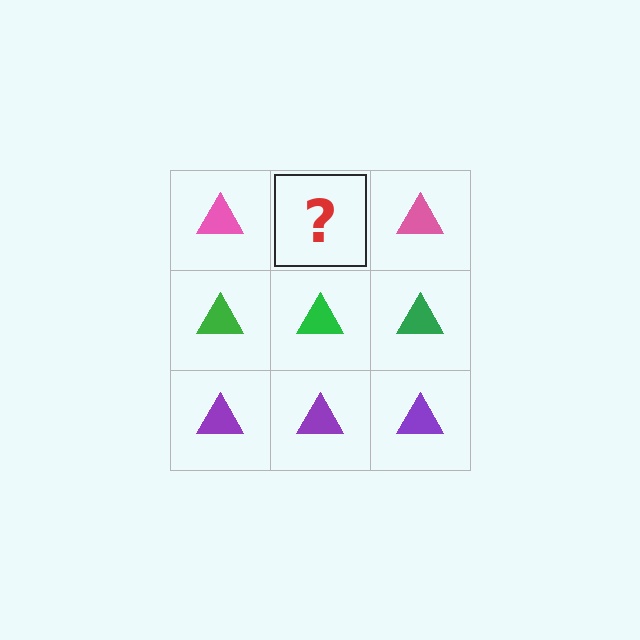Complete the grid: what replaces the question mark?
The question mark should be replaced with a pink triangle.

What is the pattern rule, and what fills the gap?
The rule is that each row has a consistent color. The gap should be filled with a pink triangle.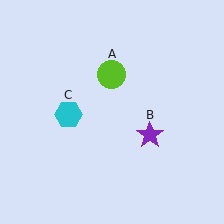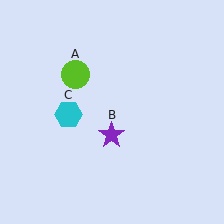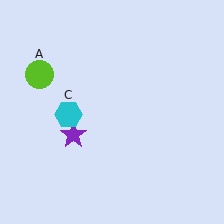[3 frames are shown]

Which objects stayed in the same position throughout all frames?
Cyan hexagon (object C) remained stationary.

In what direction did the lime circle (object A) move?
The lime circle (object A) moved left.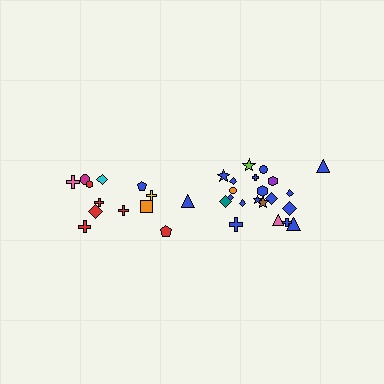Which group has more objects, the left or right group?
The right group.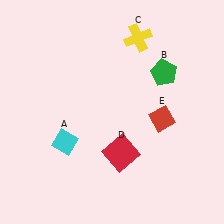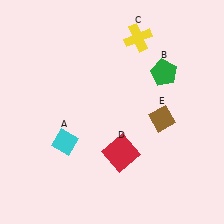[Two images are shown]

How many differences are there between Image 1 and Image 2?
There is 1 difference between the two images.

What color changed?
The diamond (E) changed from red in Image 1 to brown in Image 2.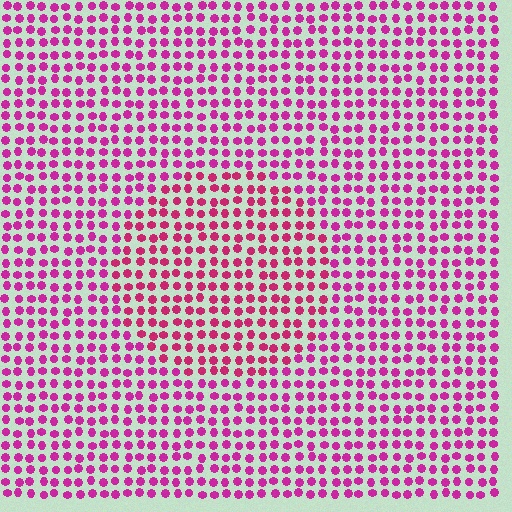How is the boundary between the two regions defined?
The boundary is defined purely by a slight shift in hue (about 18 degrees). Spacing, size, and orientation are identical on both sides.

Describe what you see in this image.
The image is filled with small magenta elements in a uniform arrangement. A circle-shaped region is visible where the elements are tinted to a slightly different hue, forming a subtle color boundary.